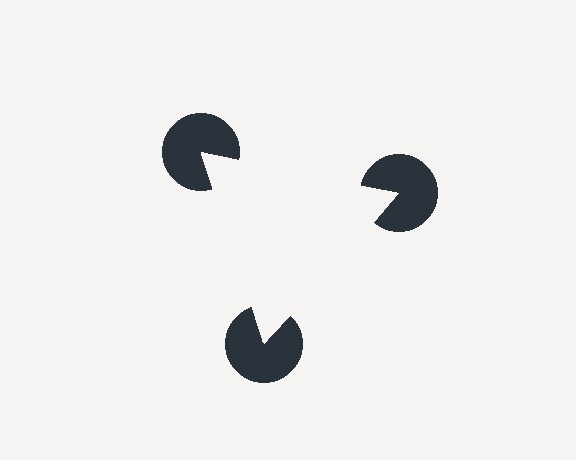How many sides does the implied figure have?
3 sides.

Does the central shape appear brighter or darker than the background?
It typically appears slightly brighter than the background, even though no actual brightness change is drawn.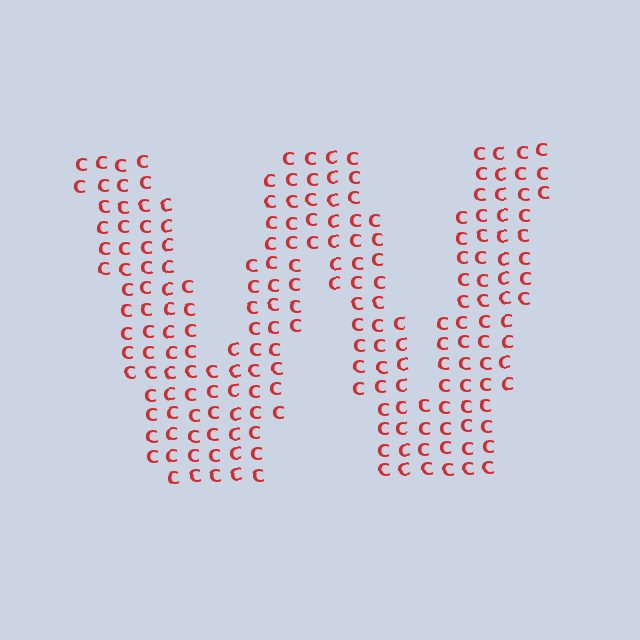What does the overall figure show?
The overall figure shows the letter W.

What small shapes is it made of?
It is made of small letter C's.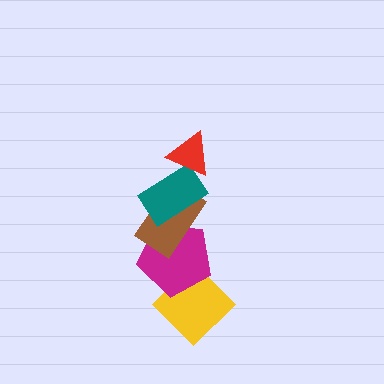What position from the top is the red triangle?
The red triangle is 1st from the top.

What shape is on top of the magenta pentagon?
The brown rectangle is on top of the magenta pentagon.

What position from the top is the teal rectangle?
The teal rectangle is 2nd from the top.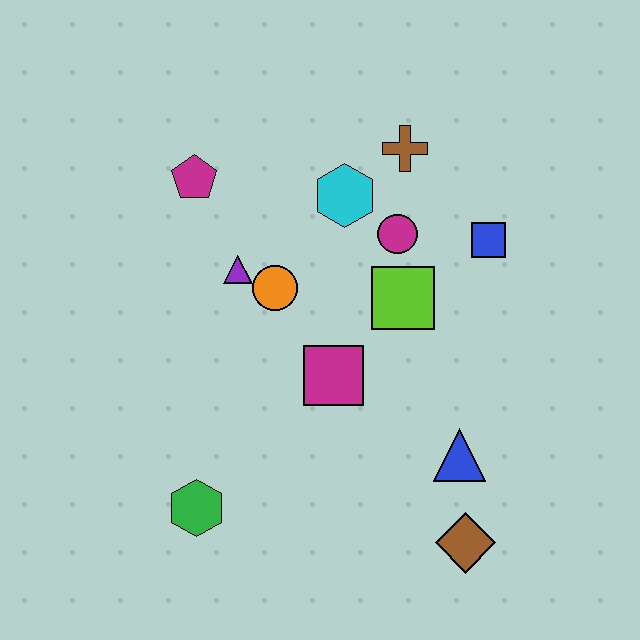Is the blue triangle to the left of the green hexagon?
No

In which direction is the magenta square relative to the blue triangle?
The magenta square is to the left of the blue triangle.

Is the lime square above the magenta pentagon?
No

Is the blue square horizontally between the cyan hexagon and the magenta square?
No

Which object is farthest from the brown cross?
The green hexagon is farthest from the brown cross.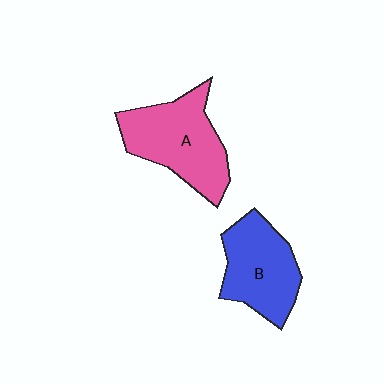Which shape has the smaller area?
Shape B (blue).